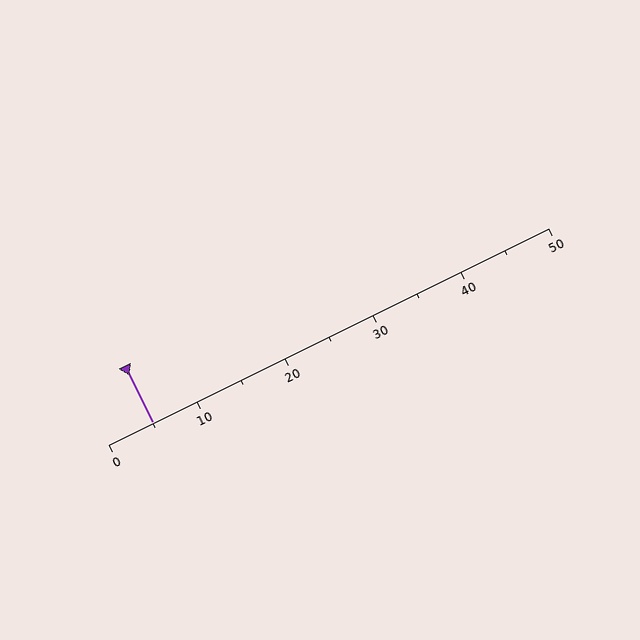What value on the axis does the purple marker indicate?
The marker indicates approximately 5.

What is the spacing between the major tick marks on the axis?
The major ticks are spaced 10 apart.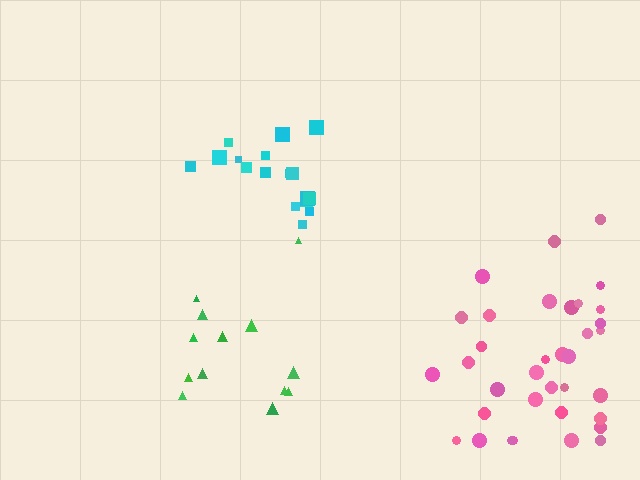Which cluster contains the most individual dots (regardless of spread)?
Pink (35).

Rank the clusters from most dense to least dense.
cyan, pink, green.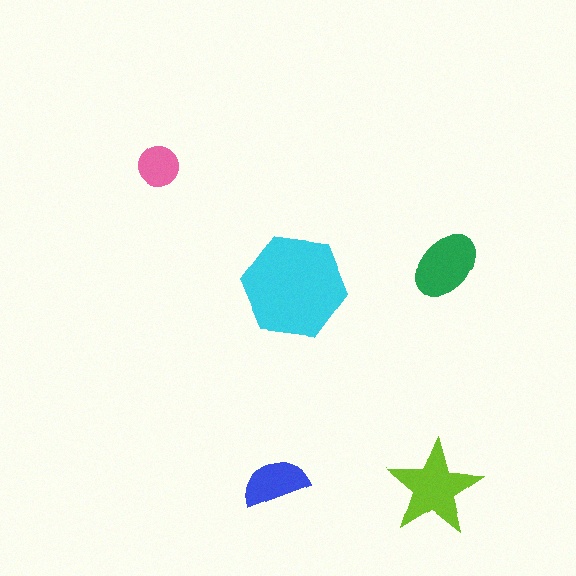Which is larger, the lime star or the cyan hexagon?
The cyan hexagon.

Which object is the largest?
The cyan hexagon.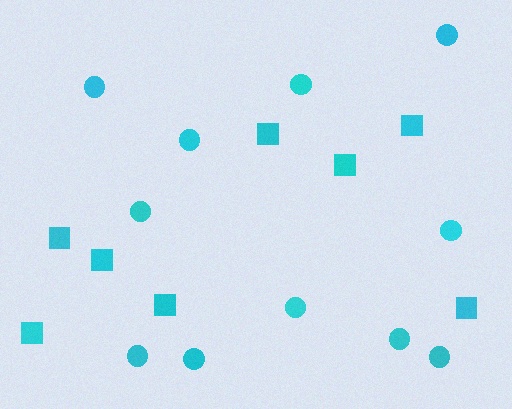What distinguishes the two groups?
There are 2 groups: one group of circles (11) and one group of squares (8).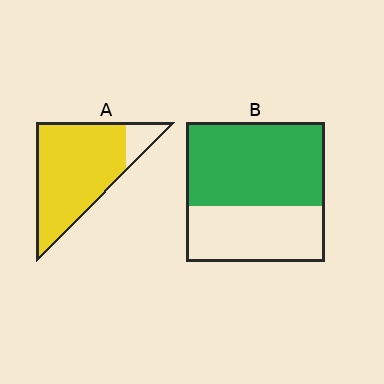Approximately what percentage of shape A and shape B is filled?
A is approximately 90% and B is approximately 60%.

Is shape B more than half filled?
Yes.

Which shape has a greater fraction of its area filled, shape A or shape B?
Shape A.